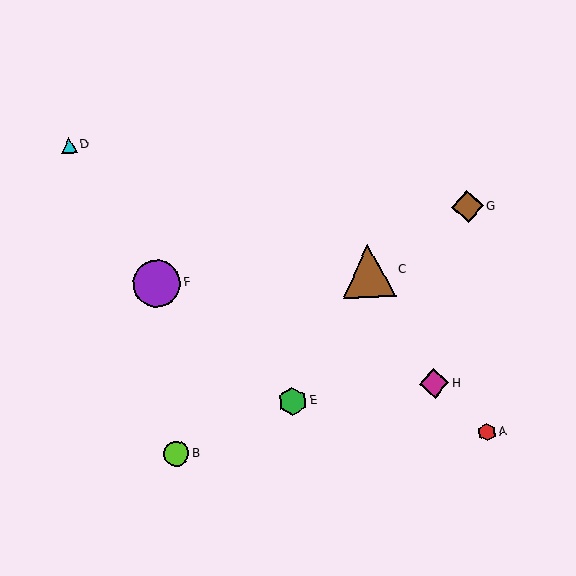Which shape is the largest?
The brown triangle (labeled C) is the largest.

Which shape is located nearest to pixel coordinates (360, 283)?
The brown triangle (labeled C) at (368, 271) is nearest to that location.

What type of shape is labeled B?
Shape B is a lime circle.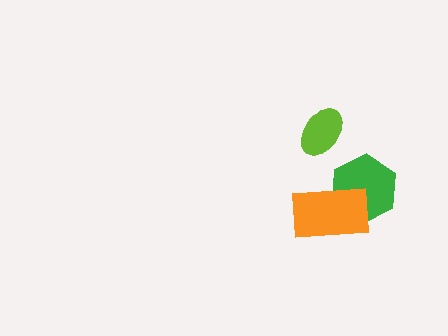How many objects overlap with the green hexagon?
1 object overlaps with the green hexagon.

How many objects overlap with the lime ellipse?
0 objects overlap with the lime ellipse.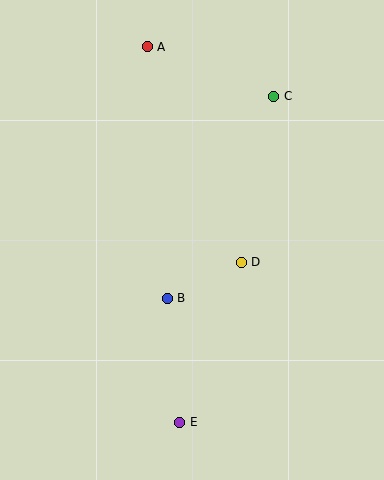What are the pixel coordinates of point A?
Point A is at (147, 47).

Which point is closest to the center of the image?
Point D at (241, 262) is closest to the center.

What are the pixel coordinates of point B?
Point B is at (167, 298).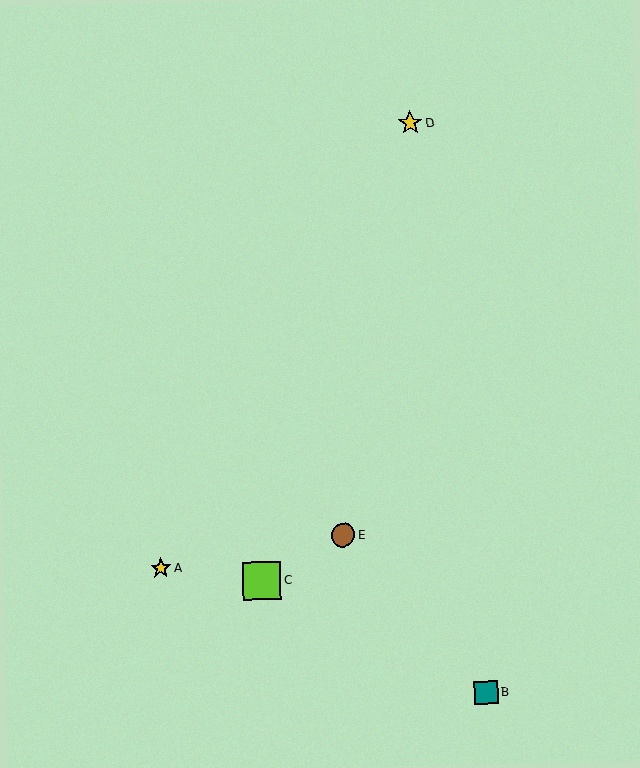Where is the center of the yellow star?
The center of the yellow star is at (161, 568).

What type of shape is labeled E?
Shape E is a brown circle.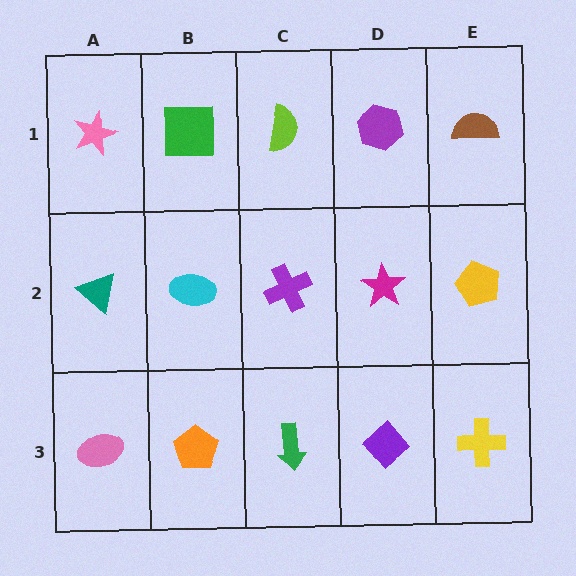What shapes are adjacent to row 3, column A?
A teal triangle (row 2, column A), an orange pentagon (row 3, column B).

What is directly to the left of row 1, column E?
A purple hexagon.